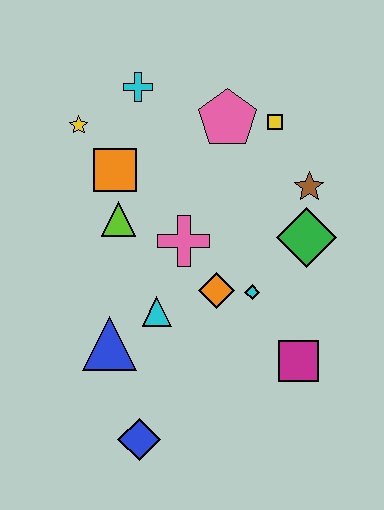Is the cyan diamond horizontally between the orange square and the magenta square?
Yes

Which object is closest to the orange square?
The lime triangle is closest to the orange square.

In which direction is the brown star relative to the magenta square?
The brown star is above the magenta square.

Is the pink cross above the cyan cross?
No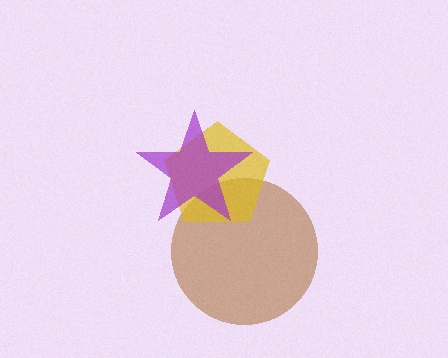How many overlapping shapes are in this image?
There are 3 overlapping shapes in the image.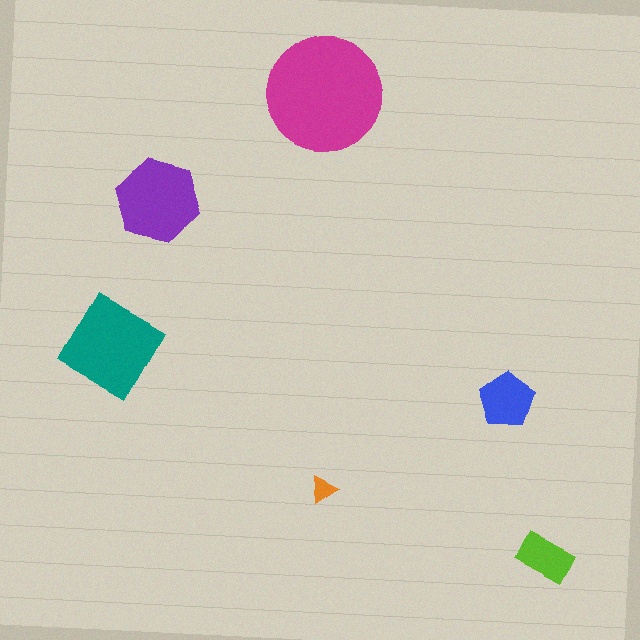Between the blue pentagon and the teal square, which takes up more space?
The teal square.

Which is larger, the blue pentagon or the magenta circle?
The magenta circle.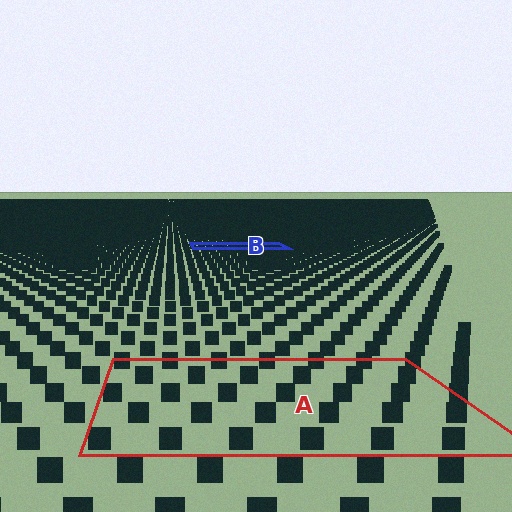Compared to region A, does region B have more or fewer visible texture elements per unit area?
Region B has more texture elements per unit area — they are packed more densely because it is farther away.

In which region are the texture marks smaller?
The texture marks are smaller in region B, because it is farther away.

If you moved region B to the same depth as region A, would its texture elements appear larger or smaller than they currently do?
They would appear larger. At a closer depth, the same texture elements are projected at a bigger on-screen size.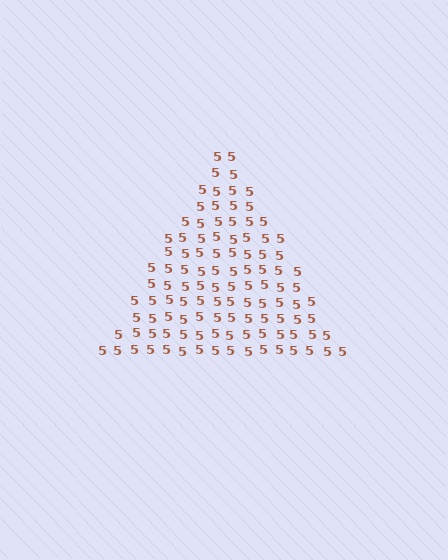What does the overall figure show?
The overall figure shows a triangle.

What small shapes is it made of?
It is made of small digit 5's.